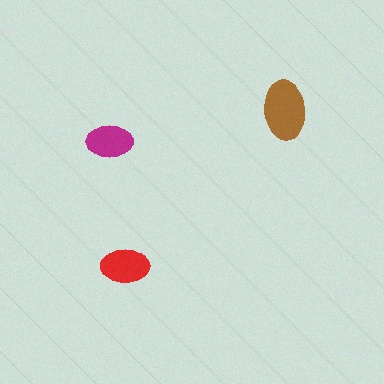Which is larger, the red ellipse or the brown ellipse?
The brown one.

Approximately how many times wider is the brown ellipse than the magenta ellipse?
About 1.5 times wider.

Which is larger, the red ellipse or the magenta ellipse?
The red one.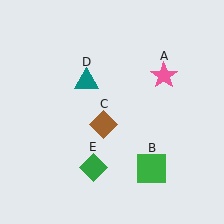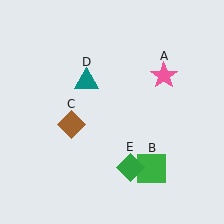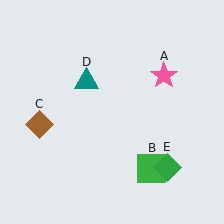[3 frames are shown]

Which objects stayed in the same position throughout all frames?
Pink star (object A) and green square (object B) and teal triangle (object D) remained stationary.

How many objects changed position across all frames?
2 objects changed position: brown diamond (object C), green diamond (object E).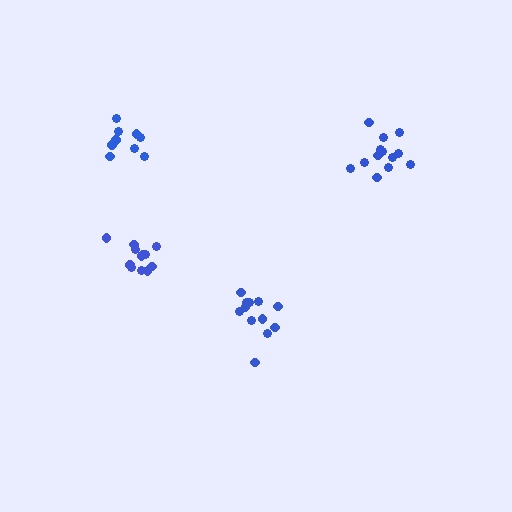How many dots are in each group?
Group 1: 12 dots, Group 2: 9 dots, Group 3: 13 dots, Group 4: 12 dots (46 total).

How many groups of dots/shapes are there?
There are 4 groups.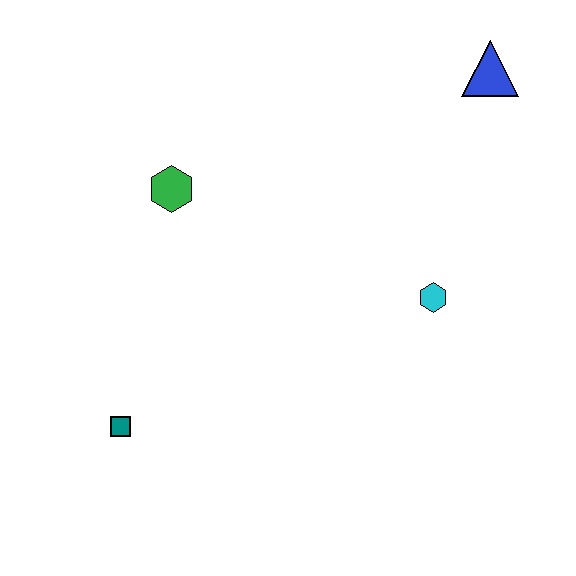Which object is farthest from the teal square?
The blue triangle is farthest from the teal square.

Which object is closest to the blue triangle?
The cyan hexagon is closest to the blue triangle.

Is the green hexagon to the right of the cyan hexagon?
No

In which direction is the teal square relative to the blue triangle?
The teal square is to the left of the blue triangle.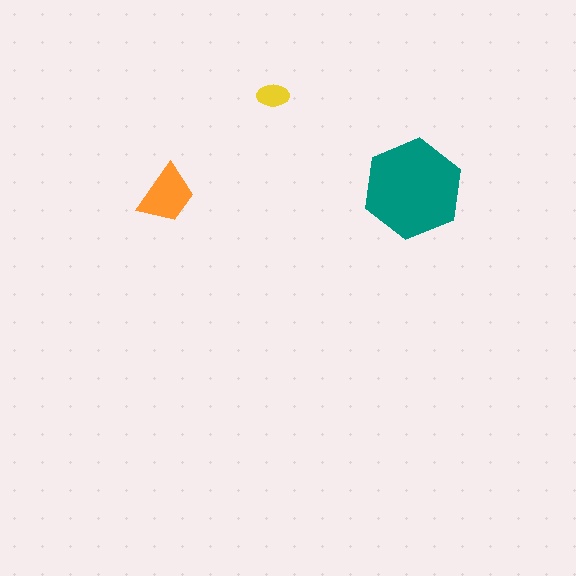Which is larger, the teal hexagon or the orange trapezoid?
The teal hexagon.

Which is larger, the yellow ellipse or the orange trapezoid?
The orange trapezoid.